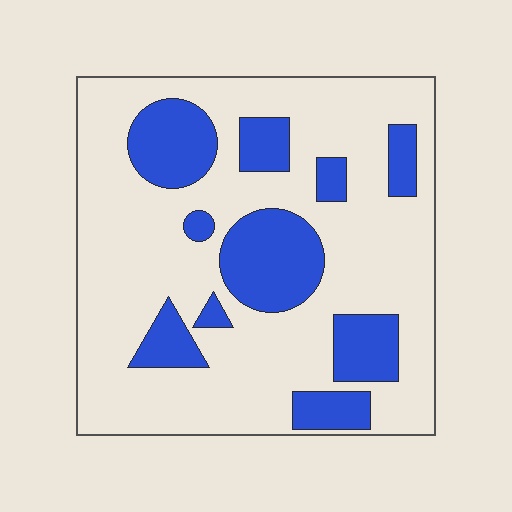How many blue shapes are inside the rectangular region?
10.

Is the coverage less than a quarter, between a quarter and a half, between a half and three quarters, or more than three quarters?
Between a quarter and a half.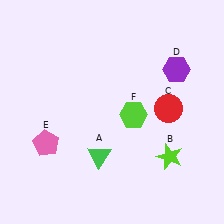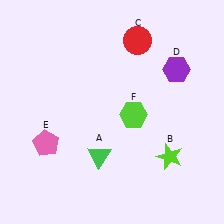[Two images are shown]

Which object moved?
The red circle (C) moved up.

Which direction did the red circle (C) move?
The red circle (C) moved up.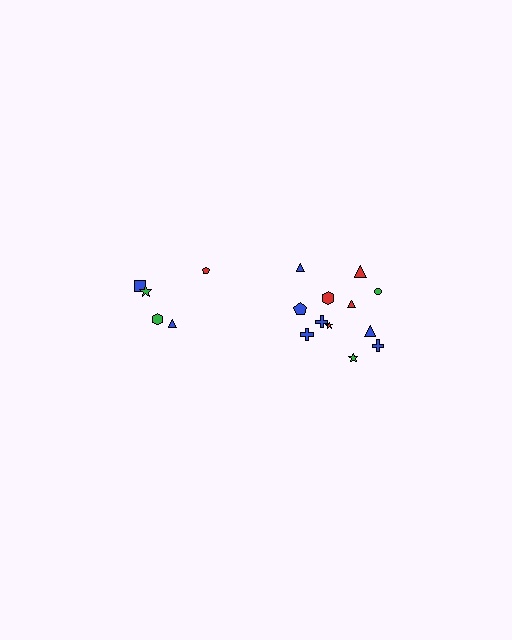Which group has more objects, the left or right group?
The right group.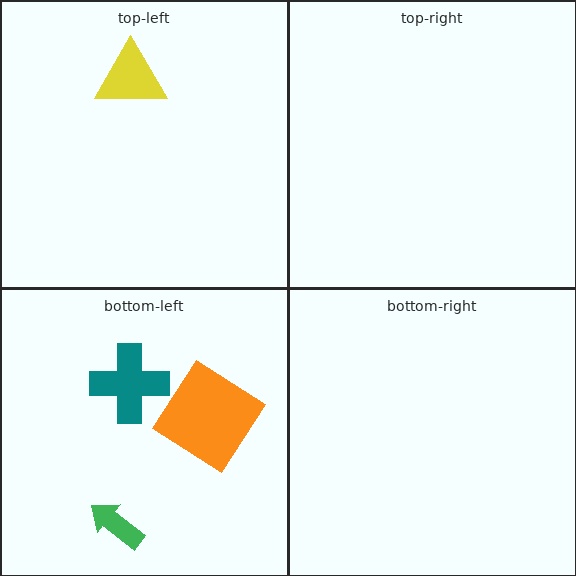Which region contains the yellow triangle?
The top-left region.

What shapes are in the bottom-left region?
The green arrow, the orange diamond, the teal cross.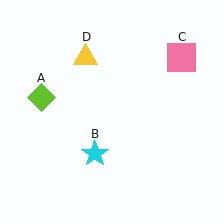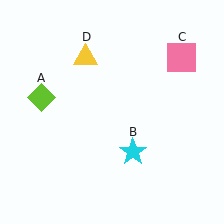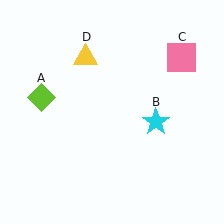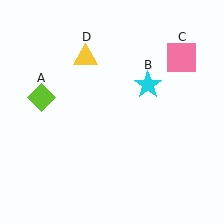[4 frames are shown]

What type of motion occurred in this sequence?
The cyan star (object B) rotated counterclockwise around the center of the scene.